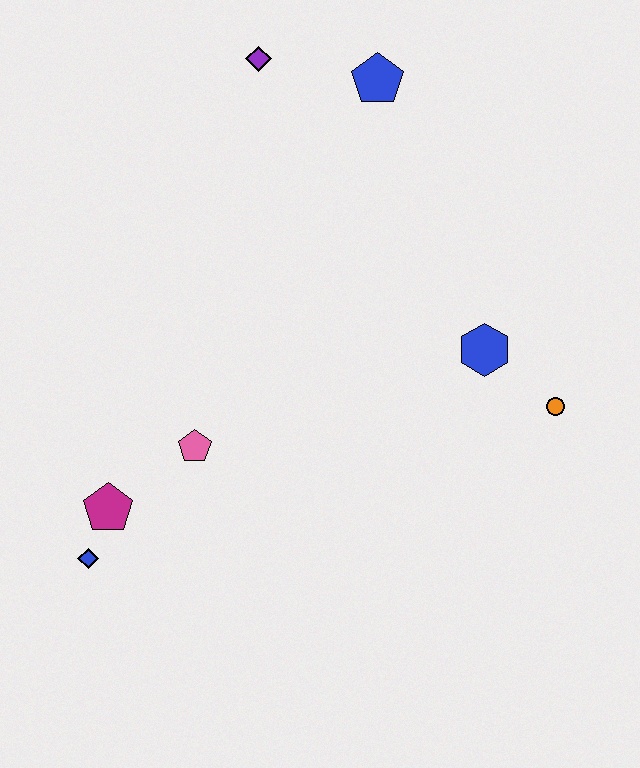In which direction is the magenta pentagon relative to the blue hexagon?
The magenta pentagon is to the left of the blue hexagon.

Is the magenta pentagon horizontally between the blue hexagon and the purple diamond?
No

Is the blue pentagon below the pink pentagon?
No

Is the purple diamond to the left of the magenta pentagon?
No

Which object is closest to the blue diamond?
The magenta pentagon is closest to the blue diamond.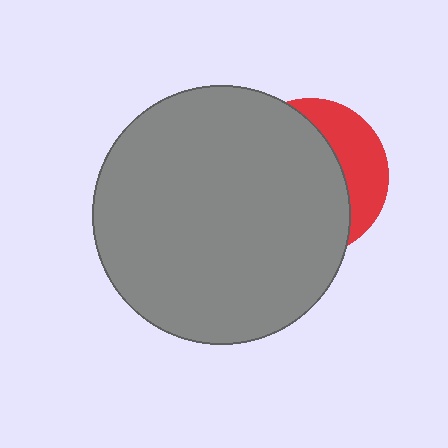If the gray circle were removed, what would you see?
You would see the complete red circle.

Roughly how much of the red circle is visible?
A small part of it is visible (roughly 30%).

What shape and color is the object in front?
The object in front is a gray circle.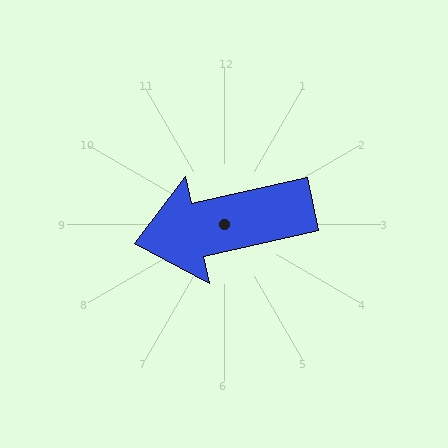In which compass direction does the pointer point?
West.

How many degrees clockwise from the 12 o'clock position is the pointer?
Approximately 258 degrees.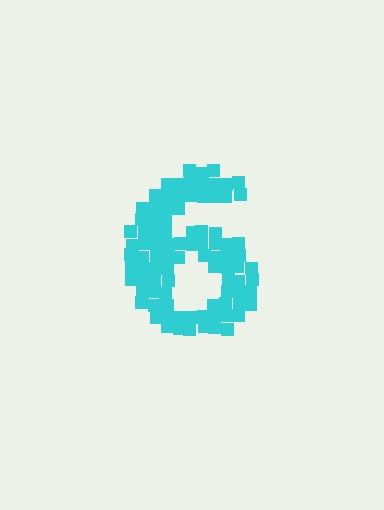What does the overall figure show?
The overall figure shows the digit 6.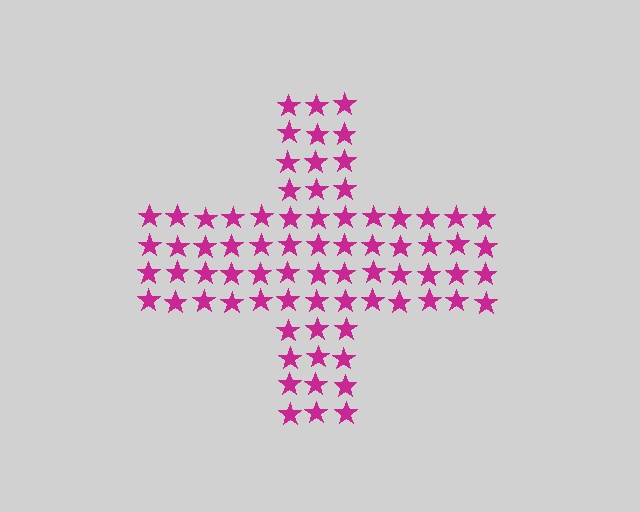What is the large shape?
The large shape is a cross.